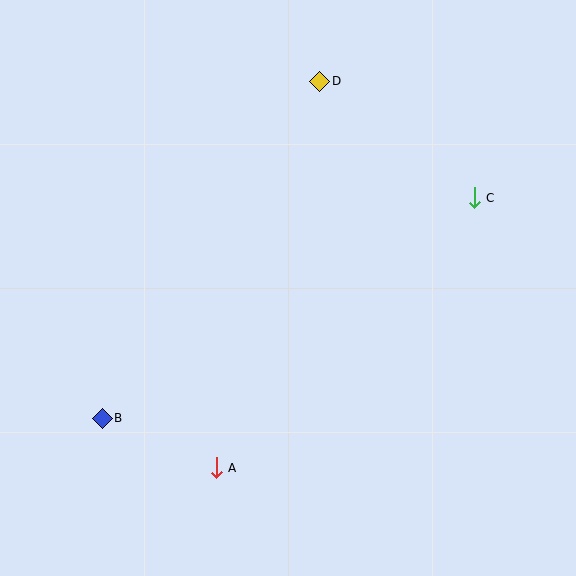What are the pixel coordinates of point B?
Point B is at (102, 418).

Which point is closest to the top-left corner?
Point D is closest to the top-left corner.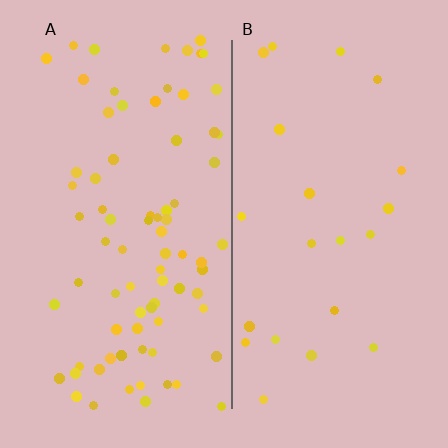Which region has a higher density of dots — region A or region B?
A (the left).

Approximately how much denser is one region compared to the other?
Approximately 3.5× — region A over region B.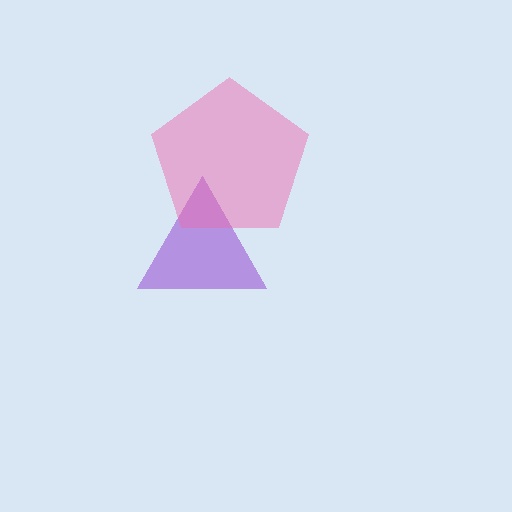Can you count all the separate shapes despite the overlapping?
Yes, there are 2 separate shapes.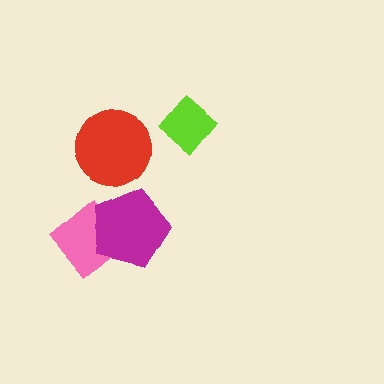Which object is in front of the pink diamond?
The magenta pentagon is in front of the pink diamond.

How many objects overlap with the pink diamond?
1 object overlaps with the pink diamond.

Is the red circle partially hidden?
No, no other shape covers it.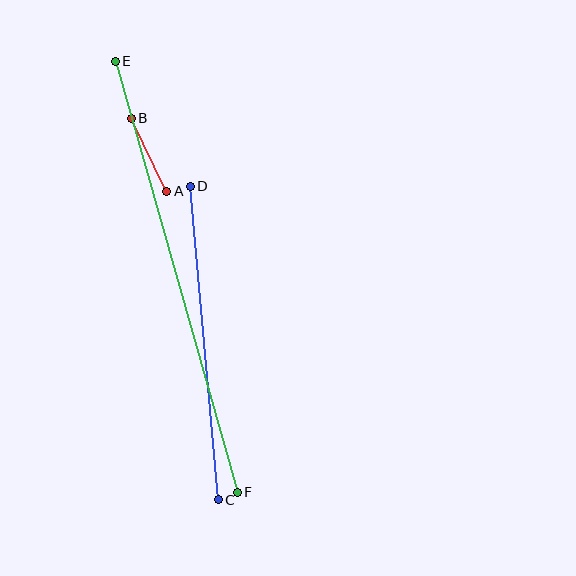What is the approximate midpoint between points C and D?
The midpoint is at approximately (204, 343) pixels.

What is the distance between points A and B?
The distance is approximately 81 pixels.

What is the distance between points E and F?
The distance is approximately 448 pixels.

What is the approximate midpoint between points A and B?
The midpoint is at approximately (149, 155) pixels.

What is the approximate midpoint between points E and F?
The midpoint is at approximately (176, 277) pixels.